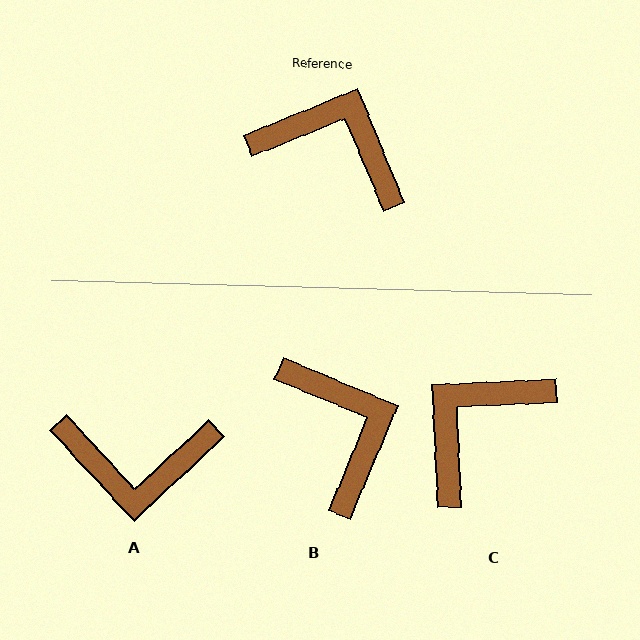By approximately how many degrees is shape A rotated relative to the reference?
Approximately 159 degrees clockwise.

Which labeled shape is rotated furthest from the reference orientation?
A, about 159 degrees away.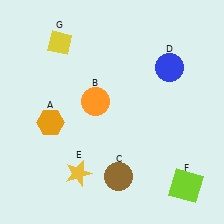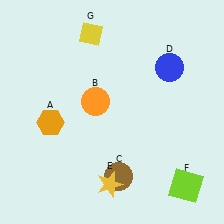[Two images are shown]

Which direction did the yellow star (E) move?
The yellow star (E) moved right.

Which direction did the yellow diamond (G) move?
The yellow diamond (G) moved right.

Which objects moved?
The objects that moved are: the yellow star (E), the yellow diamond (G).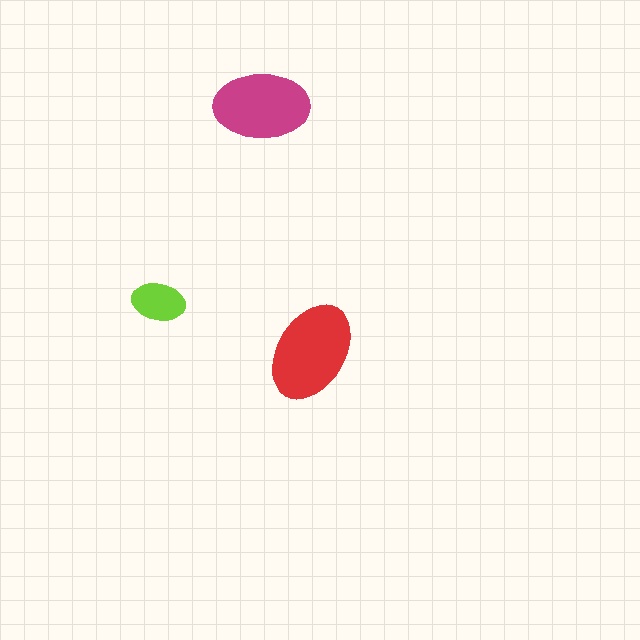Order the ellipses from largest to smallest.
the red one, the magenta one, the lime one.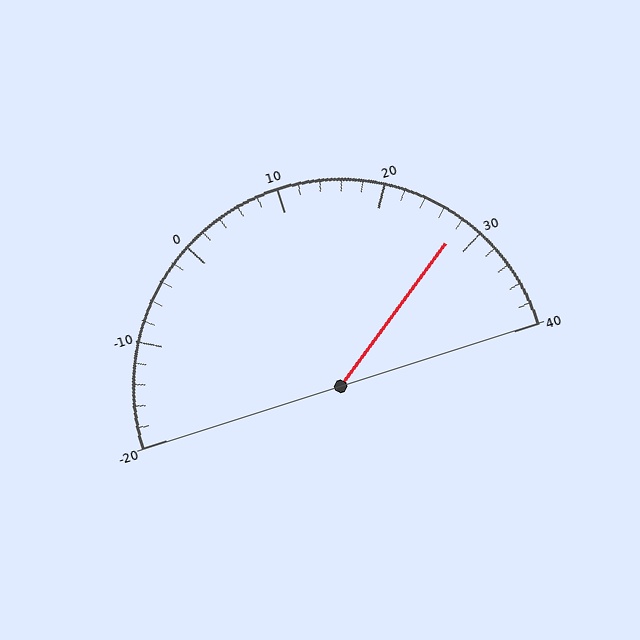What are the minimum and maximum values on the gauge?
The gauge ranges from -20 to 40.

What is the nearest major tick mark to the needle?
The nearest major tick mark is 30.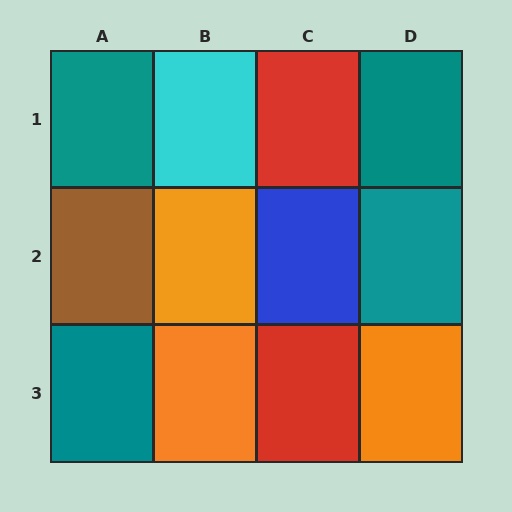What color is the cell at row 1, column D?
Teal.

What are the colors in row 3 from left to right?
Teal, orange, red, orange.